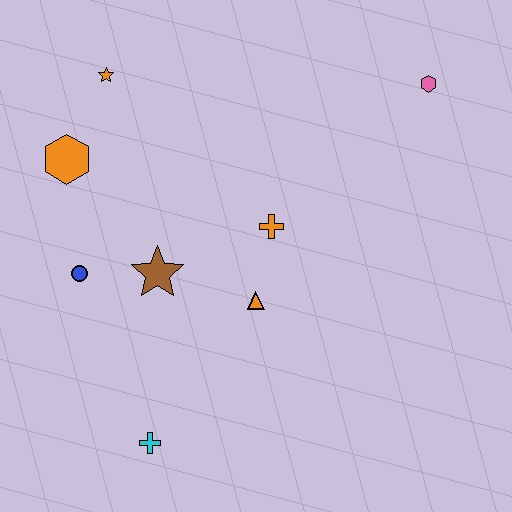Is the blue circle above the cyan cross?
Yes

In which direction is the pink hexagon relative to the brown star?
The pink hexagon is to the right of the brown star.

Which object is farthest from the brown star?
The pink hexagon is farthest from the brown star.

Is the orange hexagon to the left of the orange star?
Yes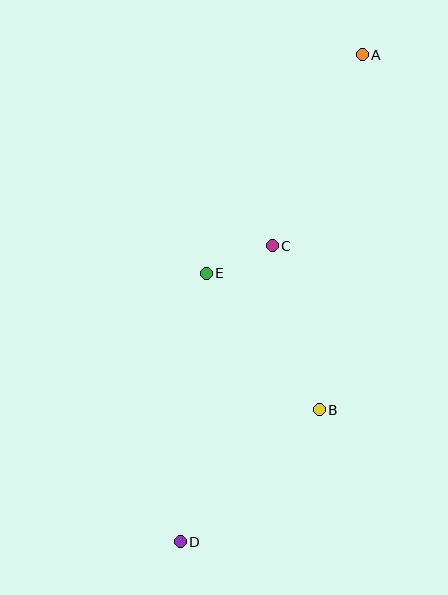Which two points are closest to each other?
Points C and E are closest to each other.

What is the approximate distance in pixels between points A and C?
The distance between A and C is approximately 211 pixels.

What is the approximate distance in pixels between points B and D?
The distance between B and D is approximately 192 pixels.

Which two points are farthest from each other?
Points A and D are farthest from each other.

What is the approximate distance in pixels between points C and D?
The distance between C and D is approximately 310 pixels.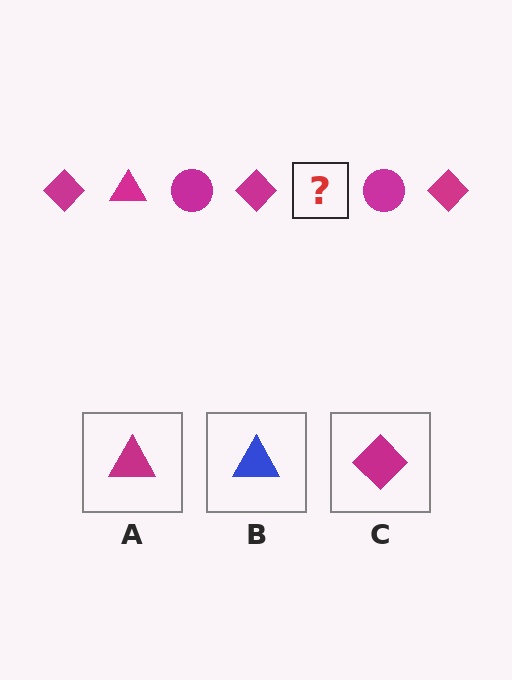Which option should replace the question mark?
Option A.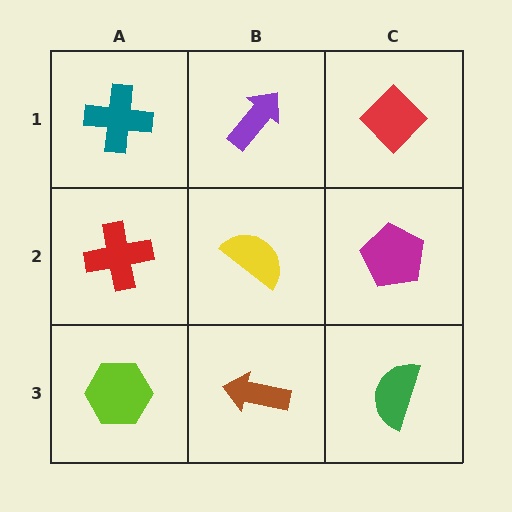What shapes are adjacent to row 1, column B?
A yellow semicircle (row 2, column B), a teal cross (row 1, column A), a red diamond (row 1, column C).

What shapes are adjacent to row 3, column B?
A yellow semicircle (row 2, column B), a lime hexagon (row 3, column A), a green semicircle (row 3, column C).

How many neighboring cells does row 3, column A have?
2.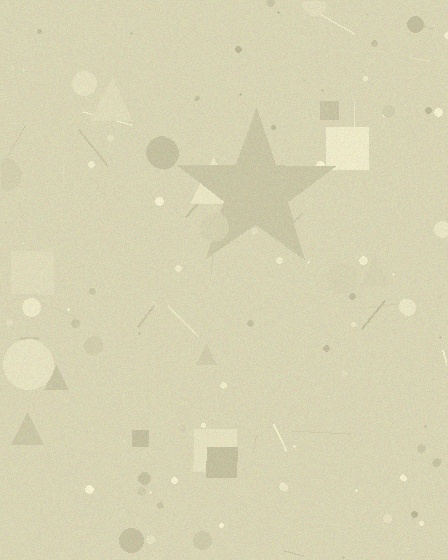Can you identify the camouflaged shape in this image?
The camouflaged shape is a star.